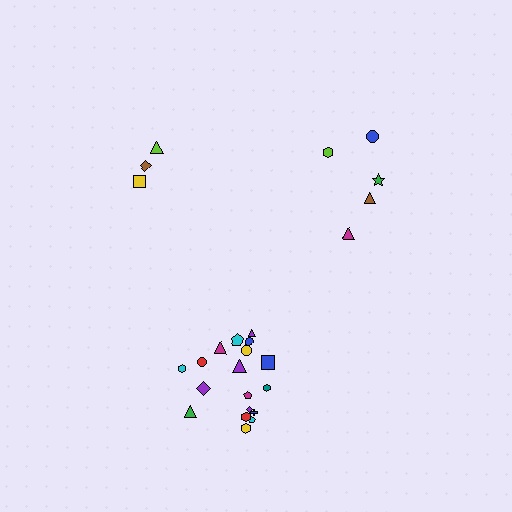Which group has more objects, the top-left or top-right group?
The top-right group.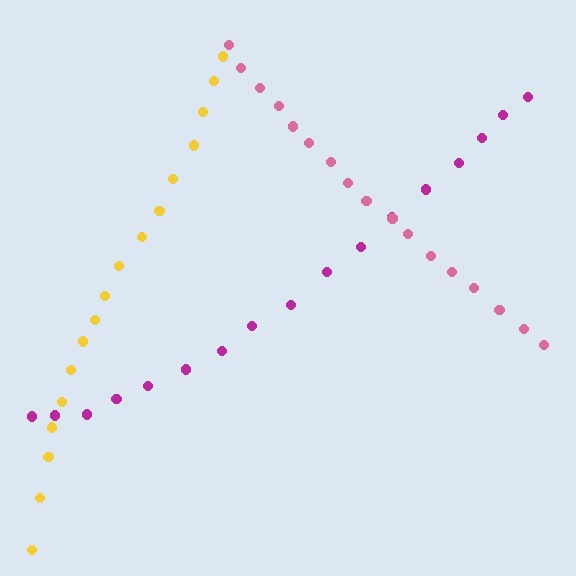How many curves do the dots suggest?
There are 3 distinct paths.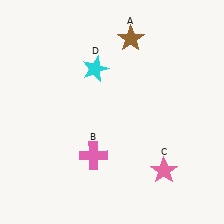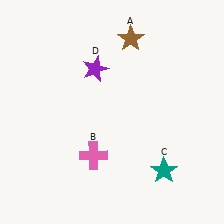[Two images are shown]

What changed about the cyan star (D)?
In Image 1, D is cyan. In Image 2, it changed to purple.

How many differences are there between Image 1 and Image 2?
There are 2 differences between the two images.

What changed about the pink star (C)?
In Image 1, C is pink. In Image 2, it changed to teal.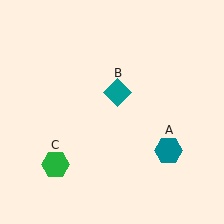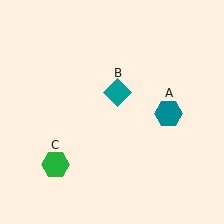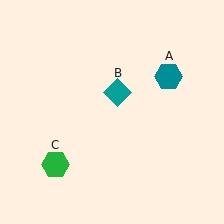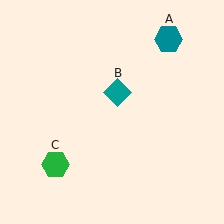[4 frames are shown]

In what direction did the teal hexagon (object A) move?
The teal hexagon (object A) moved up.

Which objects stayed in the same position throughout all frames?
Teal diamond (object B) and green hexagon (object C) remained stationary.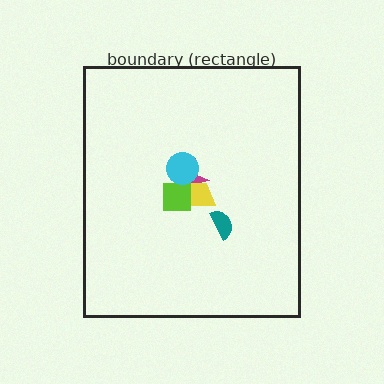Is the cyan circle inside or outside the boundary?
Inside.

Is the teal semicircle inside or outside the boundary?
Inside.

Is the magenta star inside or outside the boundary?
Inside.